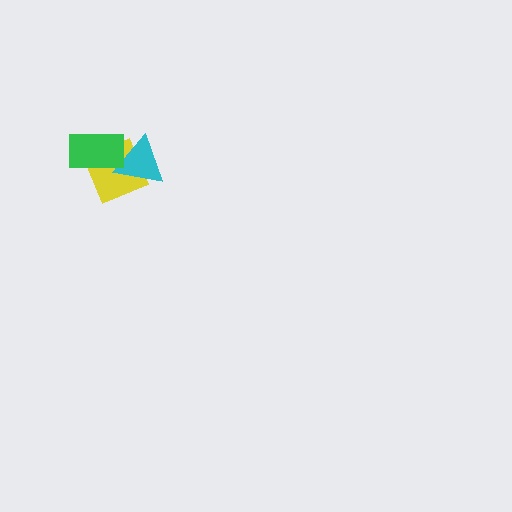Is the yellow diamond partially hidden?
Yes, it is partially covered by another shape.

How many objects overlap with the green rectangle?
2 objects overlap with the green rectangle.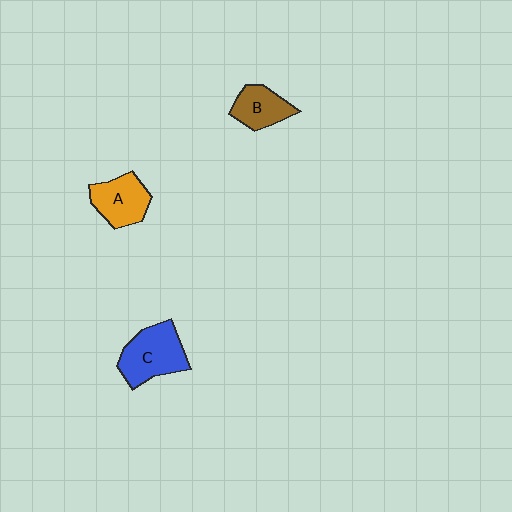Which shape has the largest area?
Shape C (blue).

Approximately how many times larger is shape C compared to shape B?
Approximately 1.5 times.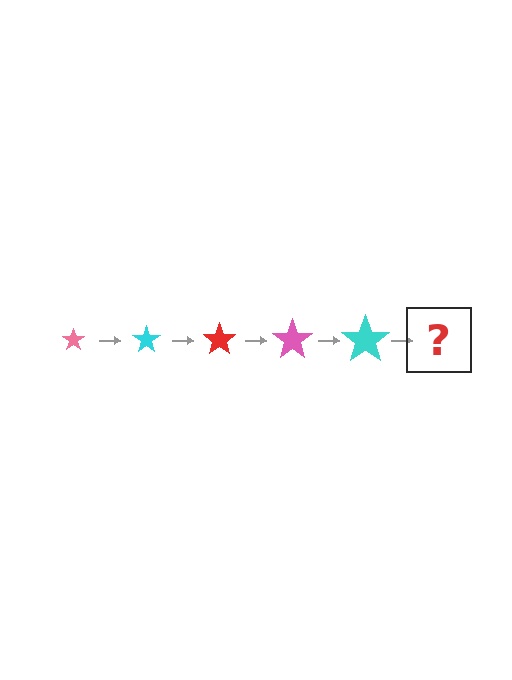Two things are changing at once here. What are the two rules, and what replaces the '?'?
The two rules are that the star grows larger each step and the color cycles through pink, cyan, and red. The '?' should be a red star, larger than the previous one.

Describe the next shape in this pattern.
It should be a red star, larger than the previous one.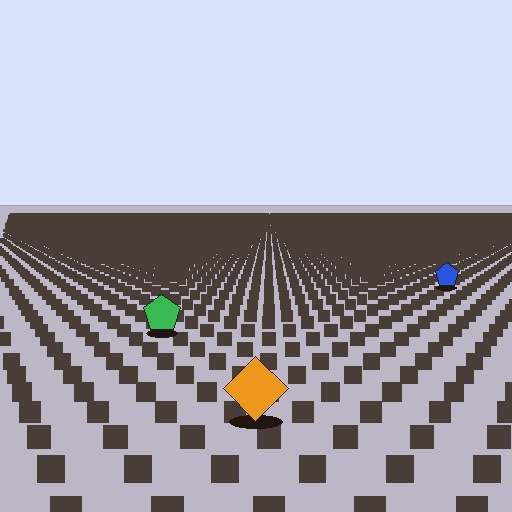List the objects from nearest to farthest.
From nearest to farthest: the orange diamond, the green pentagon, the blue pentagon.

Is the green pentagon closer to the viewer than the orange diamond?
No. The orange diamond is closer — you can tell from the texture gradient: the ground texture is coarser near it.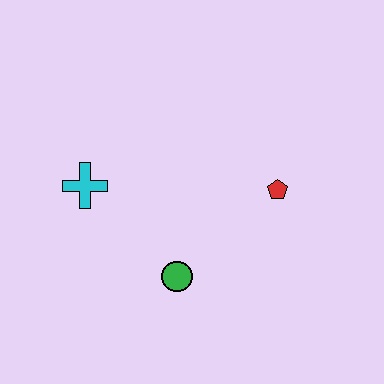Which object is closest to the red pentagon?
The green circle is closest to the red pentagon.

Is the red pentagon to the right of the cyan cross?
Yes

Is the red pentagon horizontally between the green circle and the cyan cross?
No